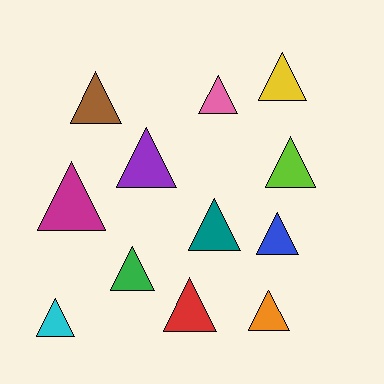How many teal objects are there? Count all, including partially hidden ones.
There is 1 teal object.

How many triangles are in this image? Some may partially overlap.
There are 12 triangles.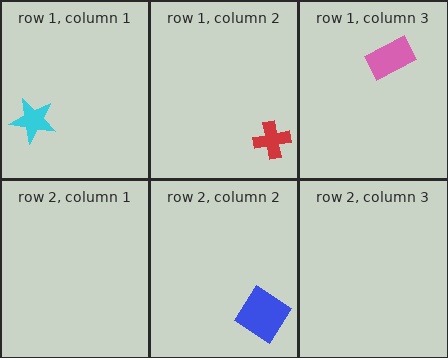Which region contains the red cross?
The row 1, column 2 region.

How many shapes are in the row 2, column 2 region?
1.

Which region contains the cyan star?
The row 1, column 1 region.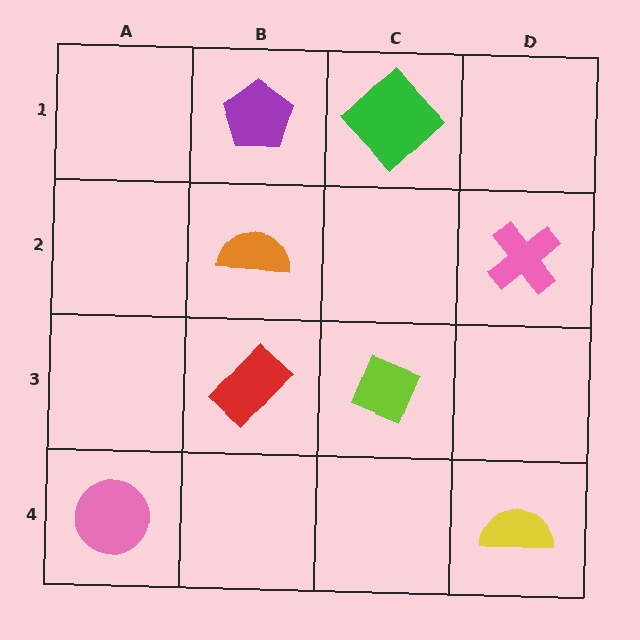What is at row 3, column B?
A red rectangle.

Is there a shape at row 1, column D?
No, that cell is empty.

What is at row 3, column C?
A lime diamond.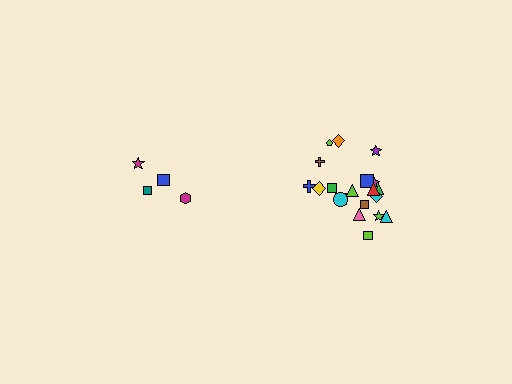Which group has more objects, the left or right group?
The right group.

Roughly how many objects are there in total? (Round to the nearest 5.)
Roughly 25 objects in total.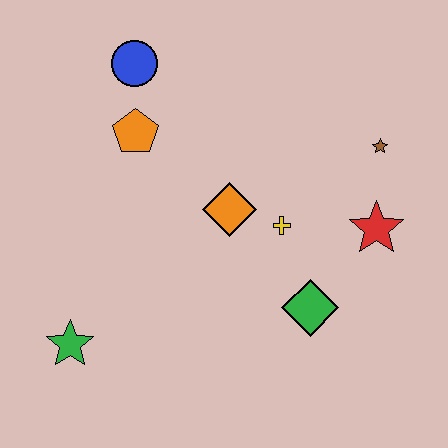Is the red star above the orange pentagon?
No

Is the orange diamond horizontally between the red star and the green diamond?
No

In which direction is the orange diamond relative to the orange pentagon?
The orange diamond is to the right of the orange pentagon.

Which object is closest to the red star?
The brown star is closest to the red star.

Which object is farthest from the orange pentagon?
The red star is farthest from the orange pentagon.